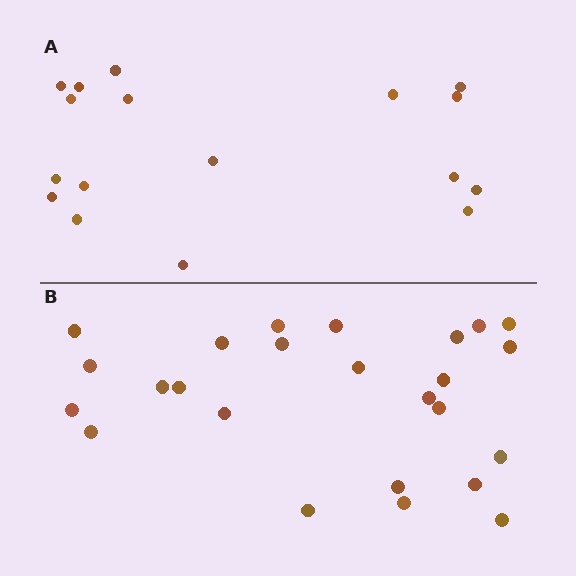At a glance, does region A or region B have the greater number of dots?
Region B (the bottom region) has more dots.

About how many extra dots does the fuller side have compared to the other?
Region B has roughly 8 or so more dots than region A.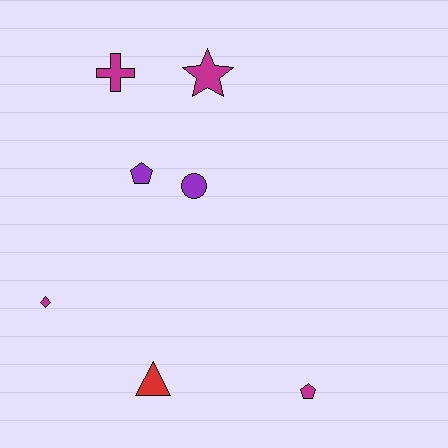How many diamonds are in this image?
There is 1 diamond.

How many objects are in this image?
There are 7 objects.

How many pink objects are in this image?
There are no pink objects.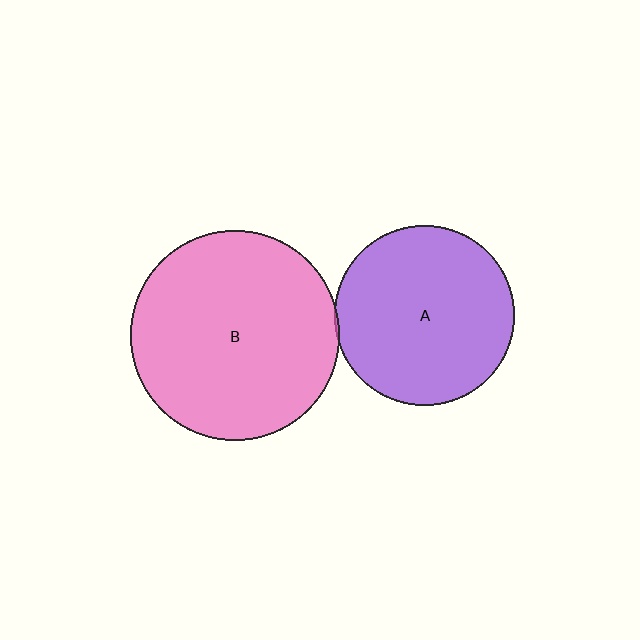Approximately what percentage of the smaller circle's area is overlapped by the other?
Approximately 5%.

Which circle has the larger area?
Circle B (pink).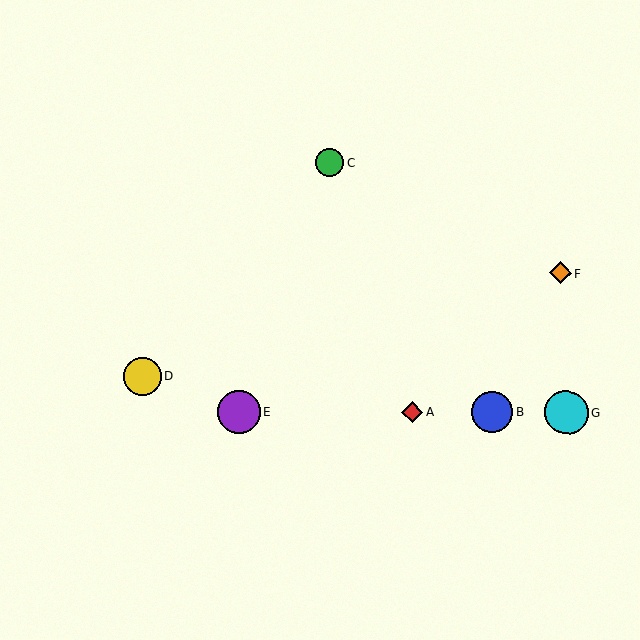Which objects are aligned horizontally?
Objects A, B, E, G are aligned horizontally.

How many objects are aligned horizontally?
4 objects (A, B, E, G) are aligned horizontally.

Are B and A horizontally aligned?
Yes, both are at y≈412.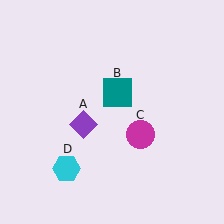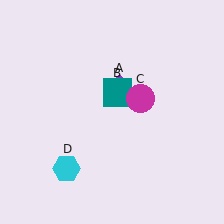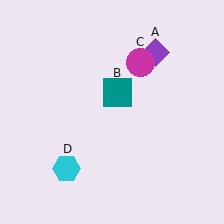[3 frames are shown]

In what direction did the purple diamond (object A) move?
The purple diamond (object A) moved up and to the right.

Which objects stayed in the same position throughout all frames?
Teal square (object B) and cyan hexagon (object D) remained stationary.